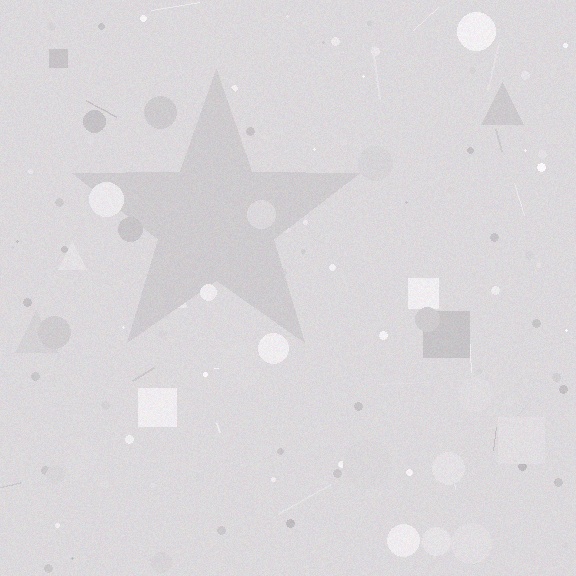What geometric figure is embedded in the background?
A star is embedded in the background.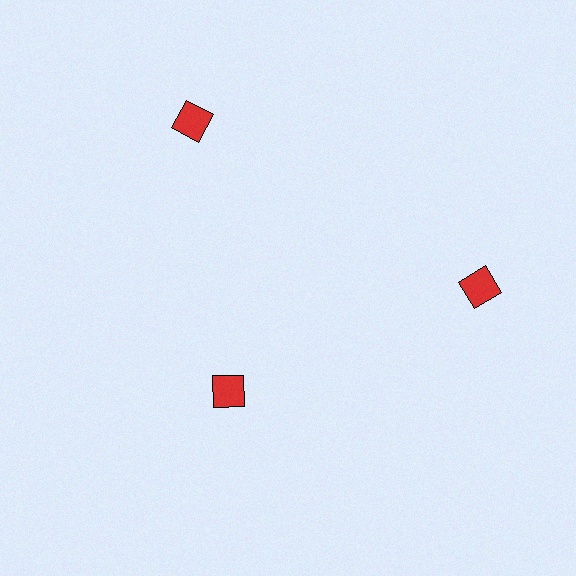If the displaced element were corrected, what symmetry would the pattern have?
It would have 3-fold rotational symmetry — the pattern would map onto itself every 120 degrees.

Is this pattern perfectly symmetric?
No. The 3 red squares are arranged in a ring, but one element near the 7 o'clock position is pulled inward toward the center, breaking the 3-fold rotational symmetry.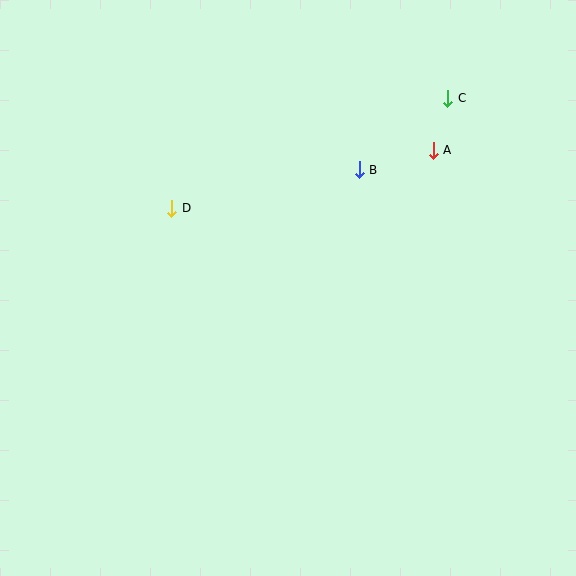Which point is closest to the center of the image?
Point B at (359, 170) is closest to the center.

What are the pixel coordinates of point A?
Point A is at (433, 150).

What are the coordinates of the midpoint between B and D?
The midpoint between B and D is at (265, 189).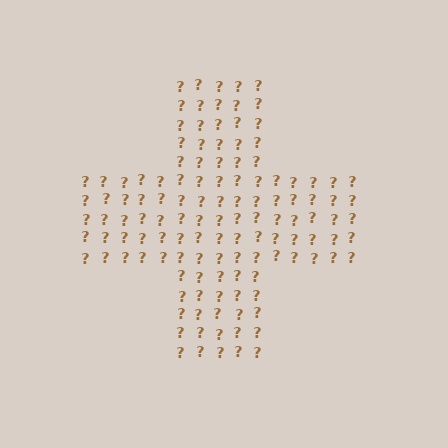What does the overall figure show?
The overall figure shows a cross.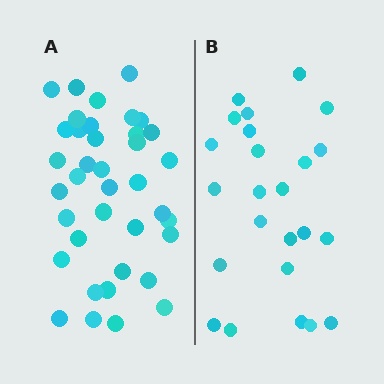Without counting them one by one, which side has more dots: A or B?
Region A (the left region) has more dots.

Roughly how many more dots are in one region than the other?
Region A has approximately 15 more dots than region B.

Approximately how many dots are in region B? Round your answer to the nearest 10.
About 20 dots. (The exact count is 24, which rounds to 20.)